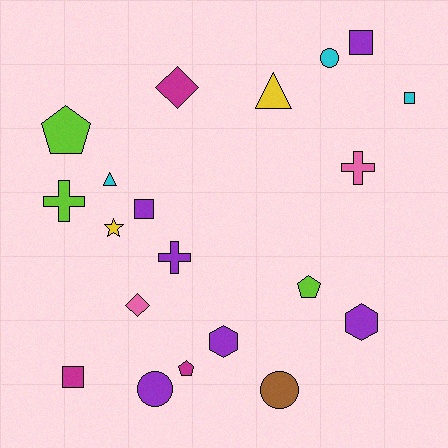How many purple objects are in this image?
There are 6 purple objects.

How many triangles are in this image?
There are 2 triangles.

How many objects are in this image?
There are 20 objects.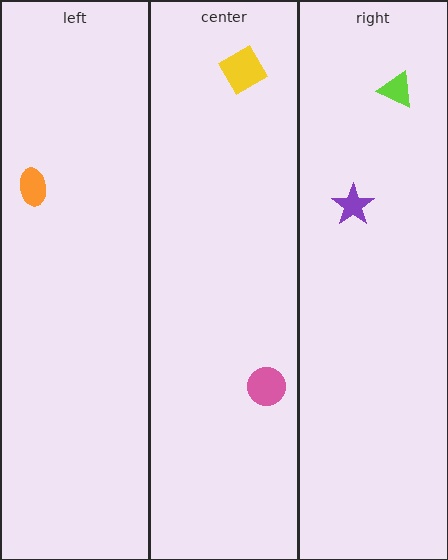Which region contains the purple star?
The right region.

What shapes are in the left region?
The orange ellipse.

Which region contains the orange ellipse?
The left region.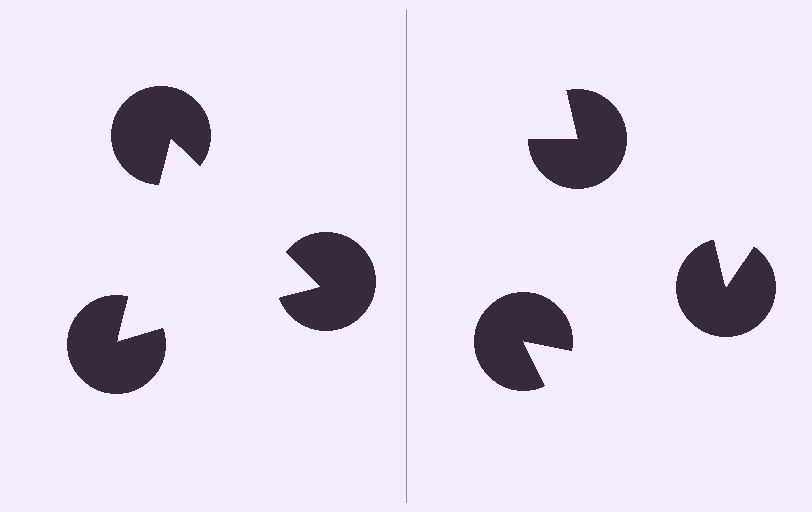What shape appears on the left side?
An illusory triangle.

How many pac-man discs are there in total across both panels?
6 — 3 on each side.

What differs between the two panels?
The pac-man discs are positioned identically on both sides; only the wedge orientations differ. On the left they align to a triangle; on the right they are misaligned.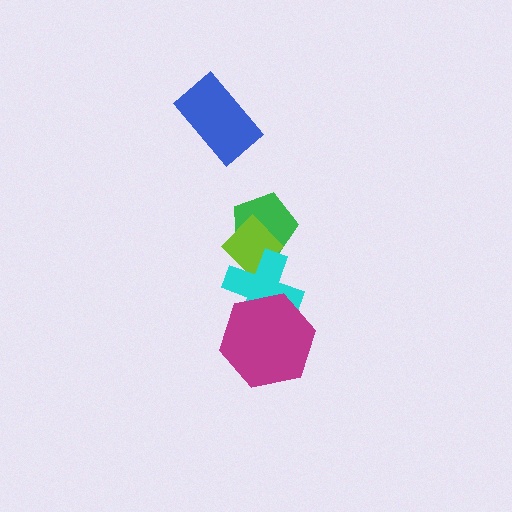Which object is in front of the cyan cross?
The magenta hexagon is in front of the cyan cross.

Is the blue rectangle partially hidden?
No, no other shape covers it.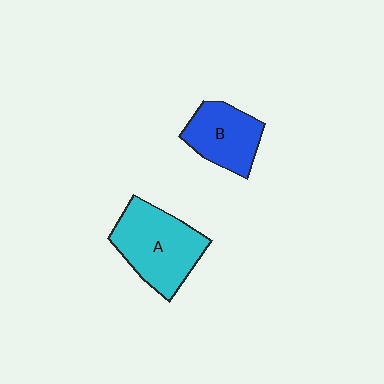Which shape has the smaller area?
Shape B (blue).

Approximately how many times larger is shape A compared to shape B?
Approximately 1.4 times.